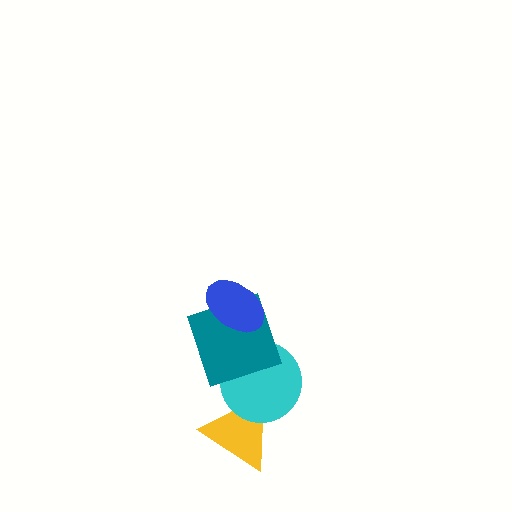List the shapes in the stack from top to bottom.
From top to bottom: the blue ellipse, the teal square, the cyan circle, the yellow triangle.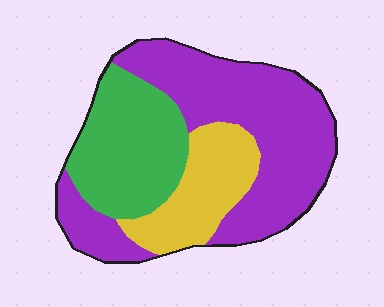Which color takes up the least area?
Yellow, at roughly 20%.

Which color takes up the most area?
Purple, at roughly 50%.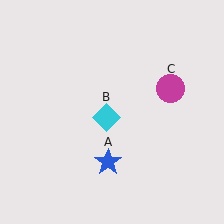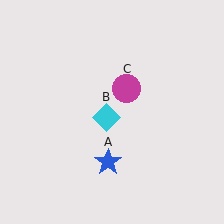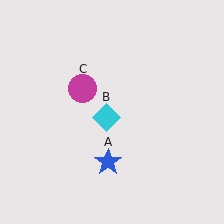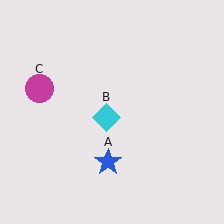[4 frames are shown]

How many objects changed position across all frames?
1 object changed position: magenta circle (object C).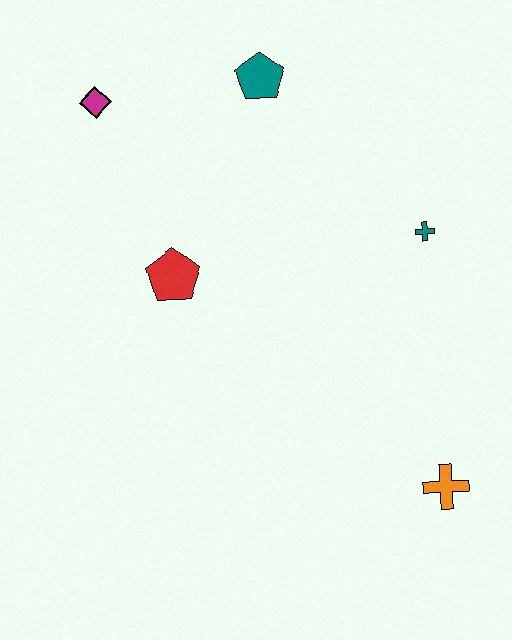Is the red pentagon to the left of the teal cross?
Yes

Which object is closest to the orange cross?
The teal cross is closest to the orange cross.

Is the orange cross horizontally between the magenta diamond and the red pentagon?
No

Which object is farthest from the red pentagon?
The orange cross is farthest from the red pentagon.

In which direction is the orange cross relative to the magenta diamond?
The orange cross is below the magenta diamond.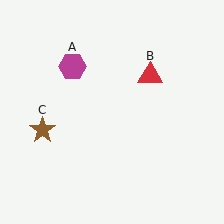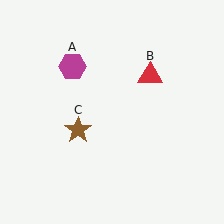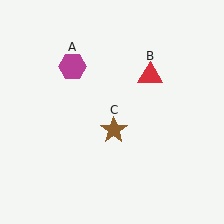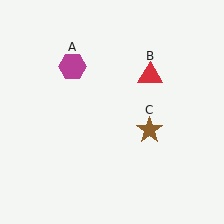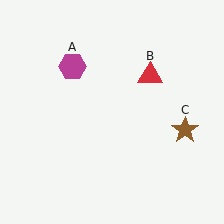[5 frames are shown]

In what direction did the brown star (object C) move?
The brown star (object C) moved right.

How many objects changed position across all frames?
1 object changed position: brown star (object C).